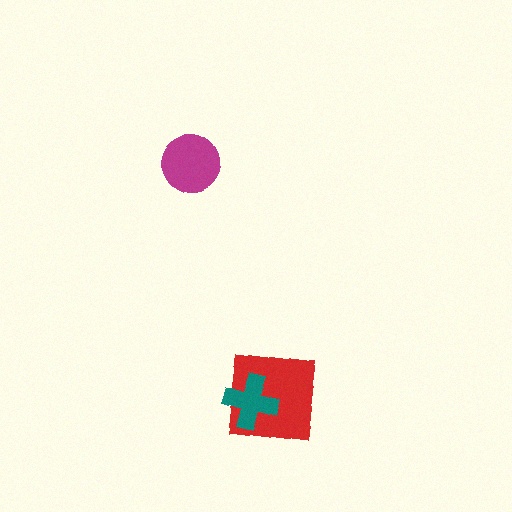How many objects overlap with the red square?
1 object overlaps with the red square.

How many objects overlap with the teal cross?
1 object overlaps with the teal cross.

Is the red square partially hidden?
Yes, it is partially covered by another shape.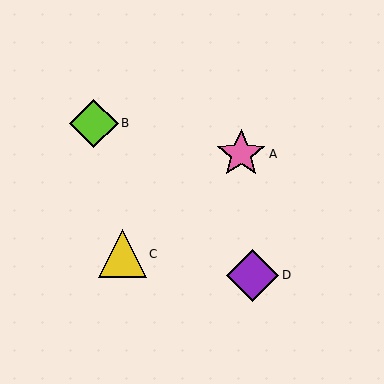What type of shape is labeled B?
Shape B is a lime diamond.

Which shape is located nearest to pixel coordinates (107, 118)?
The lime diamond (labeled B) at (94, 123) is nearest to that location.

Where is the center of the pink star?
The center of the pink star is at (241, 154).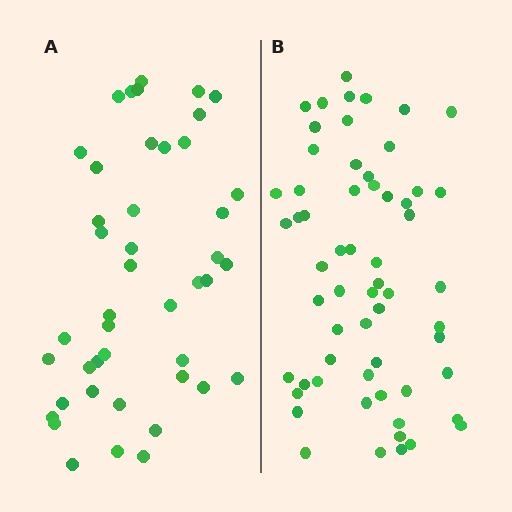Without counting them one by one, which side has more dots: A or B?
Region B (the right region) has more dots.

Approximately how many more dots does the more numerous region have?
Region B has approximately 15 more dots than region A.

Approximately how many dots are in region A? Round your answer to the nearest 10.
About 40 dots. (The exact count is 44, which rounds to 40.)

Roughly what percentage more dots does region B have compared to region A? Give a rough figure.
About 35% more.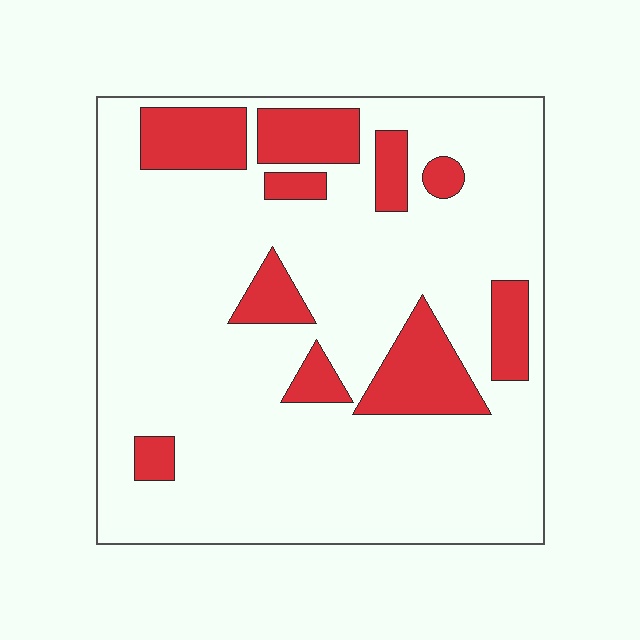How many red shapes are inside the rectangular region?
10.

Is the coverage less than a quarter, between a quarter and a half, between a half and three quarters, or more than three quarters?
Less than a quarter.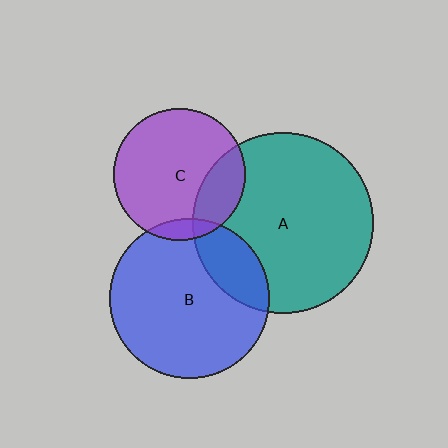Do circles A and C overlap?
Yes.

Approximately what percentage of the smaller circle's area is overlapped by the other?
Approximately 20%.